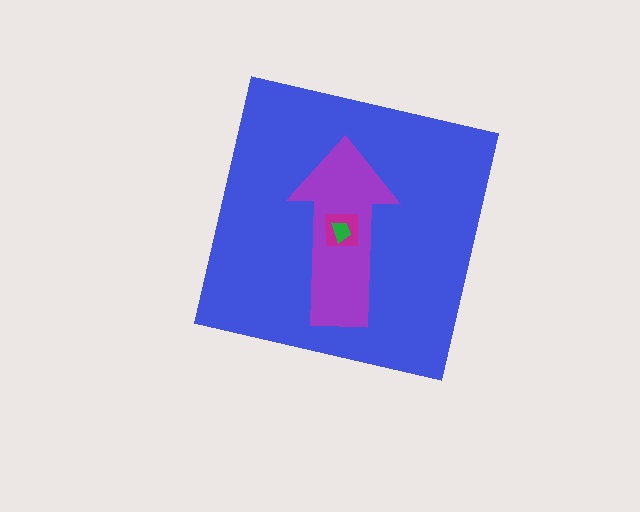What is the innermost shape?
The green trapezoid.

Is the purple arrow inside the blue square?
Yes.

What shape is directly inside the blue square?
The purple arrow.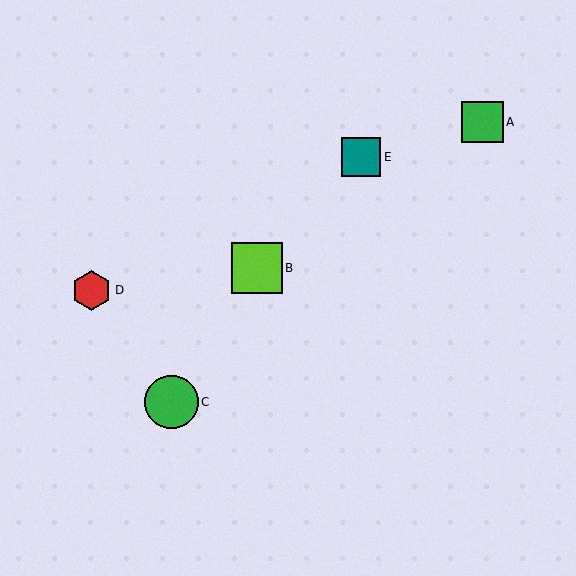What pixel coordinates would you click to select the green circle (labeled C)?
Click at (171, 402) to select the green circle C.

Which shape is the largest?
The green circle (labeled C) is the largest.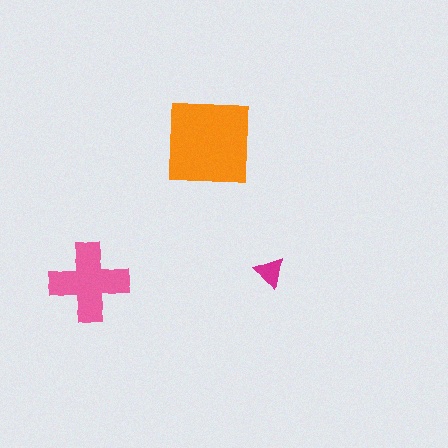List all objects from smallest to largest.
The magenta triangle, the pink cross, the orange square.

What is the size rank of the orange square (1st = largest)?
1st.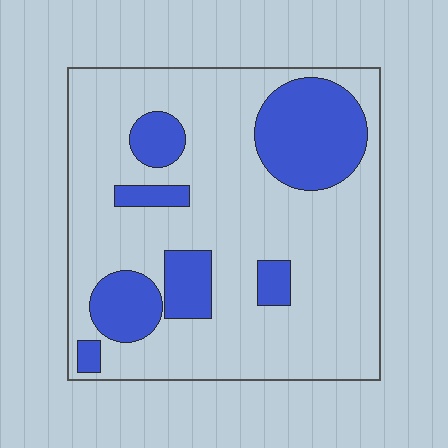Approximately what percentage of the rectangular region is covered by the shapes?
Approximately 25%.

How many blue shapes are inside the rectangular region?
7.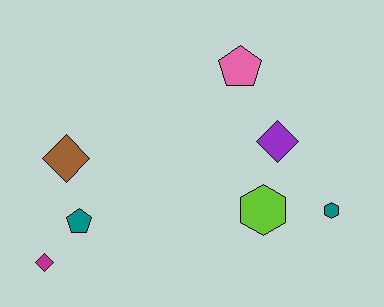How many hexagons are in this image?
There are 2 hexagons.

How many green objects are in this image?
There are no green objects.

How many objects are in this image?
There are 7 objects.